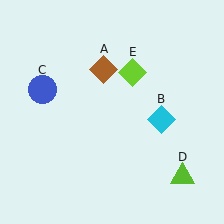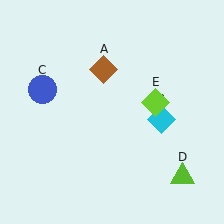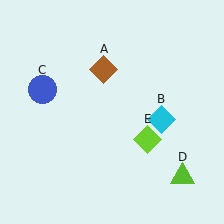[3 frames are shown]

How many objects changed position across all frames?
1 object changed position: lime diamond (object E).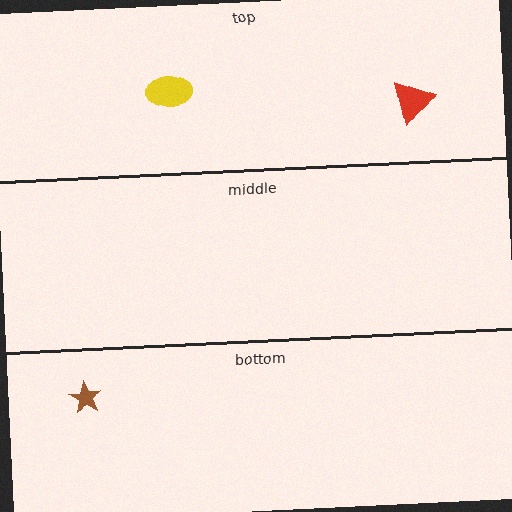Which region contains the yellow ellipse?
The top region.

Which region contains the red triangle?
The top region.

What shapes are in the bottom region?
The brown star.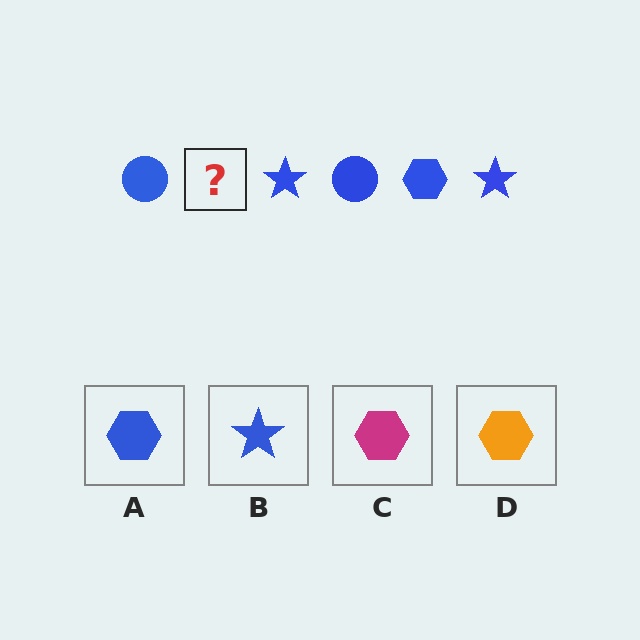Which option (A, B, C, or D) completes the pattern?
A.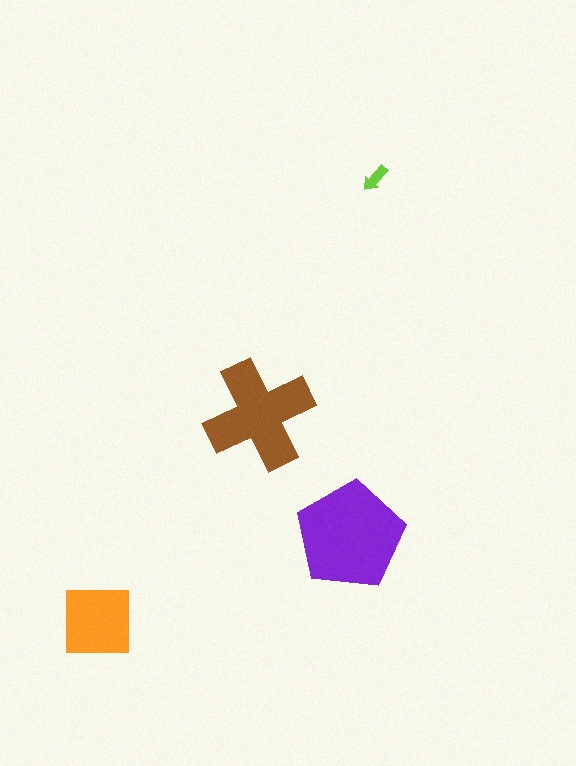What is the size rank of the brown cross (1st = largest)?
2nd.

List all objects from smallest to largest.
The lime arrow, the orange square, the brown cross, the purple pentagon.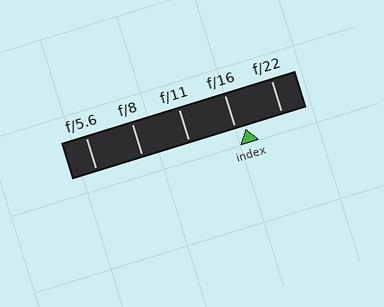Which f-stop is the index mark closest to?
The index mark is closest to f/16.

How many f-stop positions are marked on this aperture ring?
There are 5 f-stop positions marked.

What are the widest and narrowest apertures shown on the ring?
The widest aperture shown is f/5.6 and the narrowest is f/22.